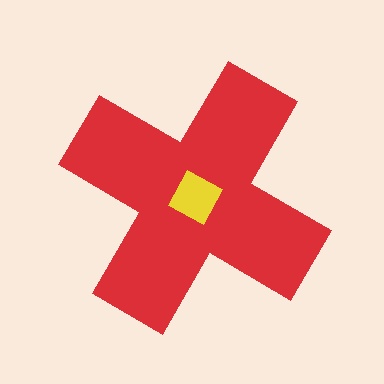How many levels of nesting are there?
2.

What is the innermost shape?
The yellow square.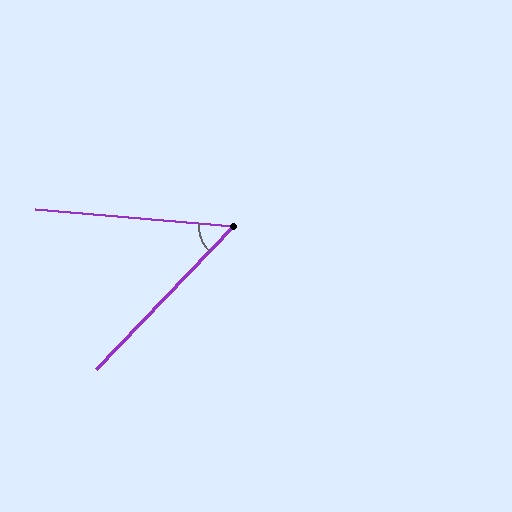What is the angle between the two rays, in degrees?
Approximately 51 degrees.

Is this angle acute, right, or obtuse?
It is acute.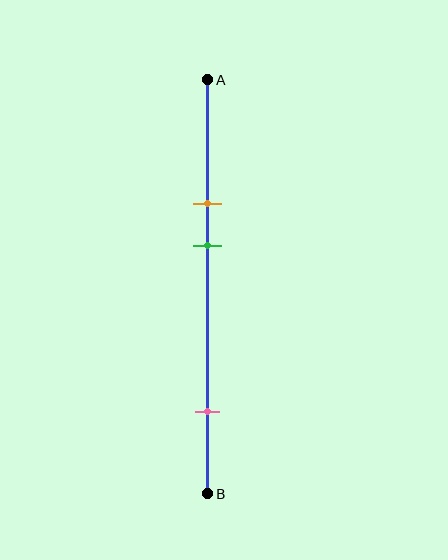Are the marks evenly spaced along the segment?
No, the marks are not evenly spaced.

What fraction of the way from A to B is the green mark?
The green mark is approximately 40% (0.4) of the way from A to B.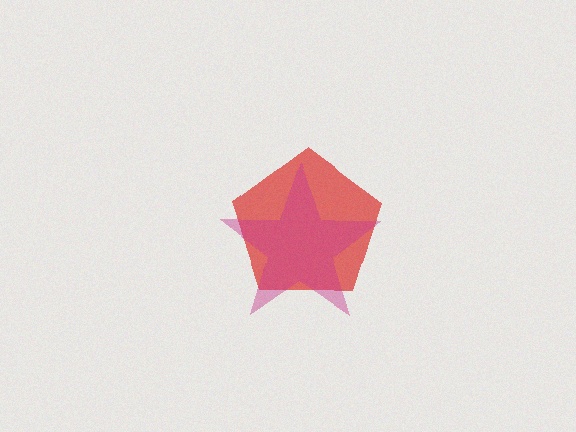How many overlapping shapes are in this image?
There are 2 overlapping shapes in the image.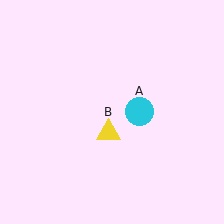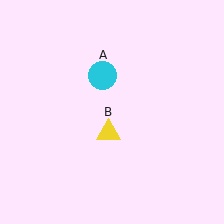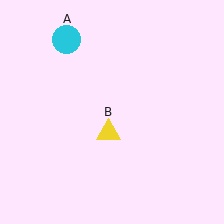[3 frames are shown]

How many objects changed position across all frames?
1 object changed position: cyan circle (object A).